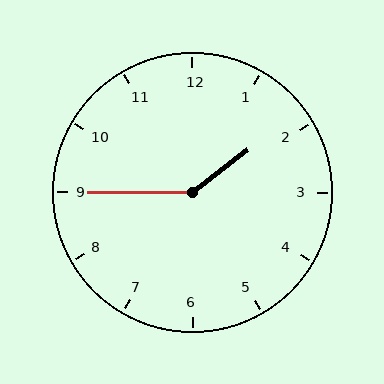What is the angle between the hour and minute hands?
Approximately 142 degrees.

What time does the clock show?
1:45.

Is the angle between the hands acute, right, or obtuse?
It is obtuse.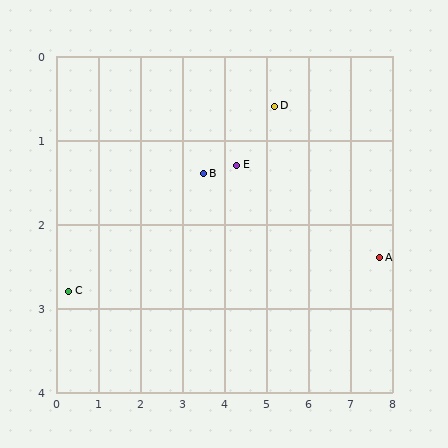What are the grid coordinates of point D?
Point D is at approximately (5.2, 0.6).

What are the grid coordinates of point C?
Point C is at approximately (0.3, 2.8).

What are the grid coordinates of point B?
Point B is at approximately (3.5, 1.4).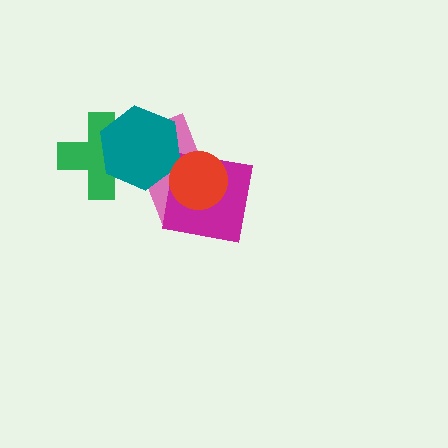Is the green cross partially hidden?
Yes, it is partially covered by another shape.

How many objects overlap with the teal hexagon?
2 objects overlap with the teal hexagon.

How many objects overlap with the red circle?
2 objects overlap with the red circle.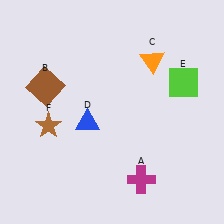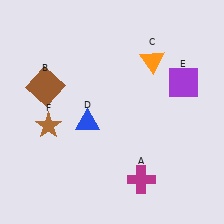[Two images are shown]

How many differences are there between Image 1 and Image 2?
There is 1 difference between the two images.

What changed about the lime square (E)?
In Image 1, E is lime. In Image 2, it changed to purple.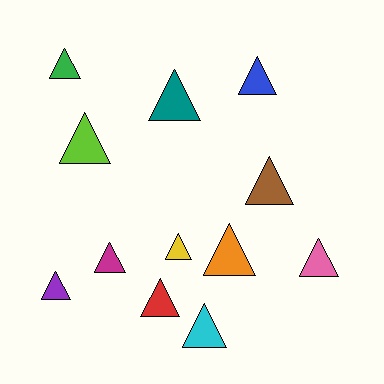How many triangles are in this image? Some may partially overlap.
There are 12 triangles.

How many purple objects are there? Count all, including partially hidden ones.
There is 1 purple object.